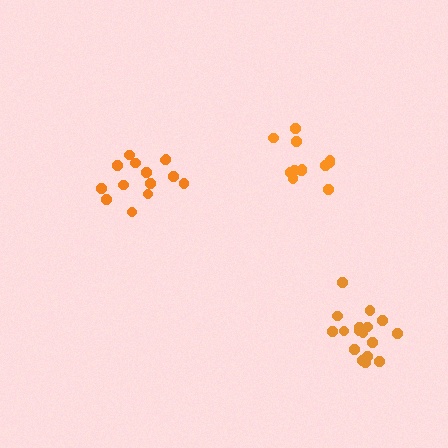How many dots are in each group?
Group 1: 14 dots, Group 2: 17 dots, Group 3: 12 dots (43 total).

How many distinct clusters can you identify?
There are 3 distinct clusters.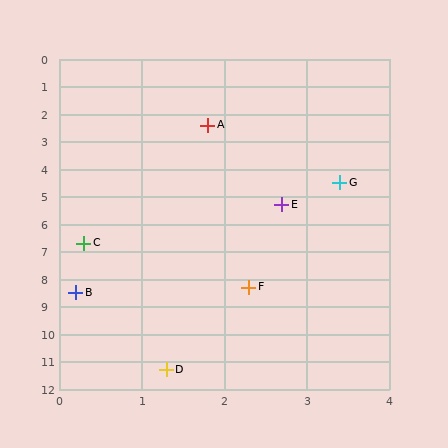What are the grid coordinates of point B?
Point B is at approximately (0.2, 8.5).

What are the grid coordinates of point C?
Point C is at approximately (0.3, 6.7).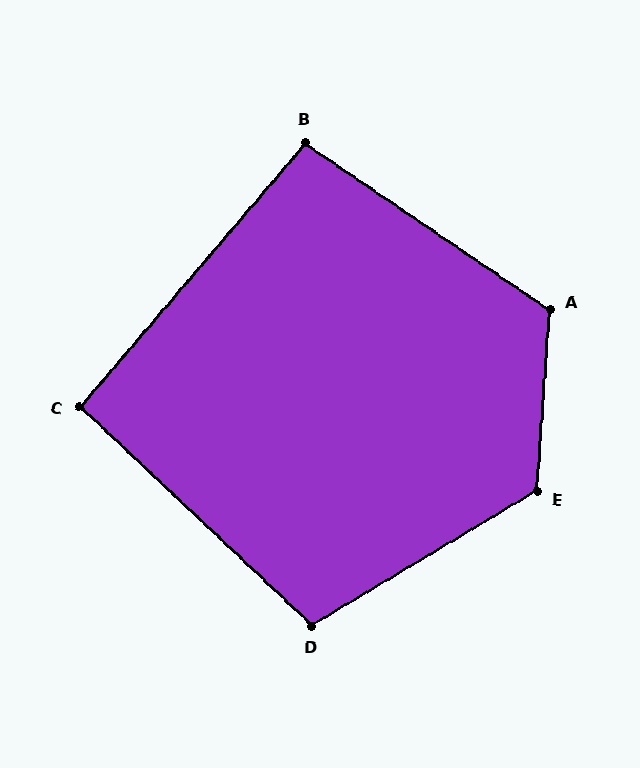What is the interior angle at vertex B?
Approximately 96 degrees (obtuse).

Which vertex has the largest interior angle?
E, at approximately 125 degrees.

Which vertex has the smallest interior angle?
C, at approximately 93 degrees.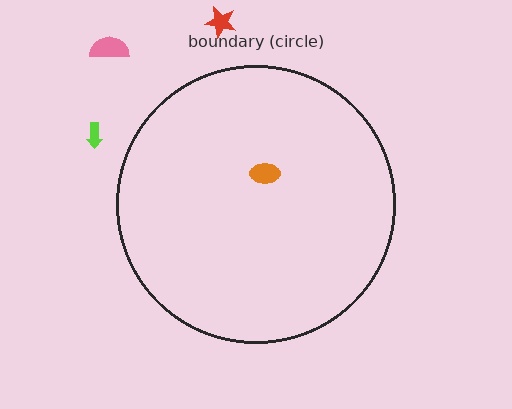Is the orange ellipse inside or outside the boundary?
Inside.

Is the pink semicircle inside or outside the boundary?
Outside.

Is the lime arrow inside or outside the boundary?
Outside.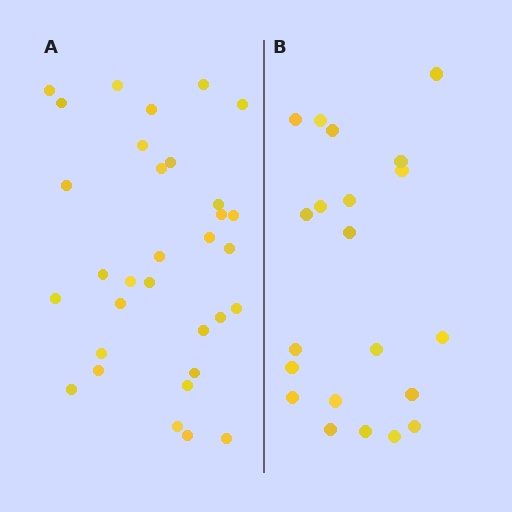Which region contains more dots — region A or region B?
Region A (the left region) has more dots.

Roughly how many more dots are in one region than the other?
Region A has roughly 12 or so more dots than region B.